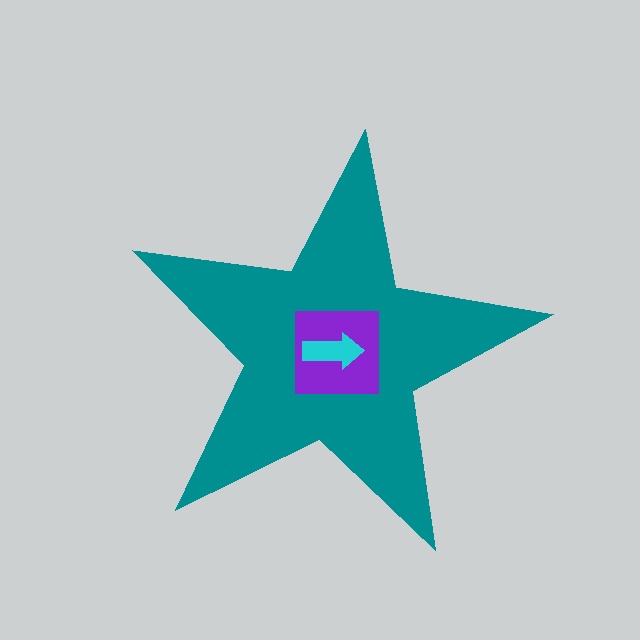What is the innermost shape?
The cyan arrow.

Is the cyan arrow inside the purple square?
Yes.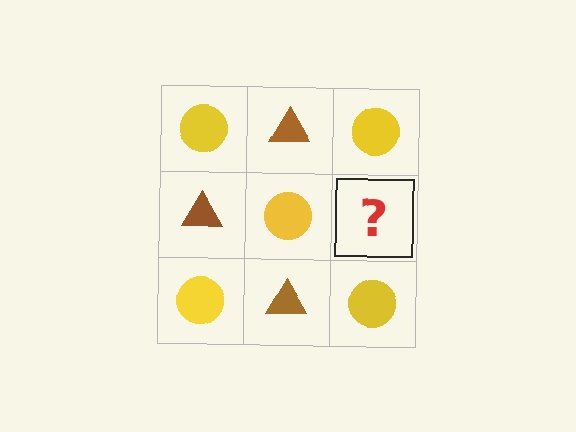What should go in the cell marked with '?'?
The missing cell should contain a brown triangle.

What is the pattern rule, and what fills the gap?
The rule is that it alternates yellow circle and brown triangle in a checkerboard pattern. The gap should be filled with a brown triangle.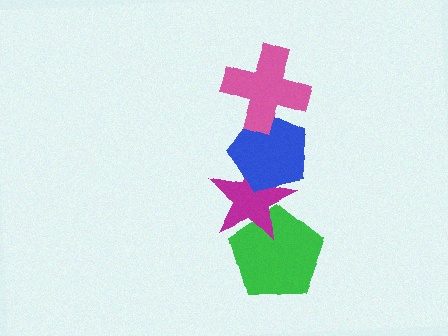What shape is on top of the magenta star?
The blue pentagon is on top of the magenta star.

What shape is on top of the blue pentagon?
The pink cross is on top of the blue pentagon.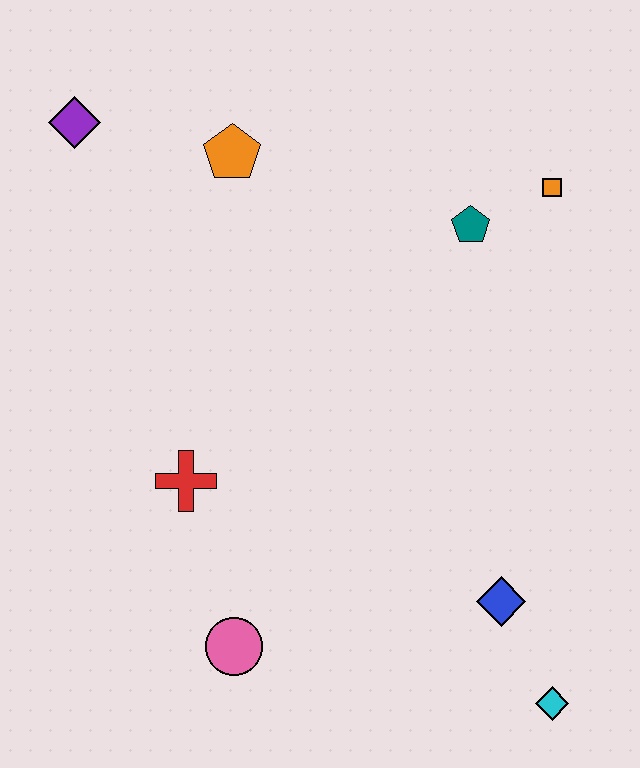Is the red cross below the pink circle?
No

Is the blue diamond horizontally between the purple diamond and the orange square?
Yes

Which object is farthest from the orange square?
The pink circle is farthest from the orange square.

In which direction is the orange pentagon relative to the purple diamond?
The orange pentagon is to the right of the purple diamond.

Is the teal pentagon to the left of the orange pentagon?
No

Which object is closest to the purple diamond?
The orange pentagon is closest to the purple diamond.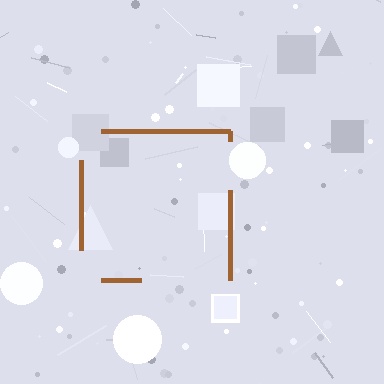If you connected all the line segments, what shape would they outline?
They would outline a square.